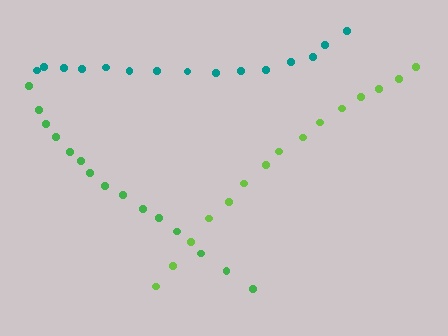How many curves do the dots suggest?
There are 3 distinct paths.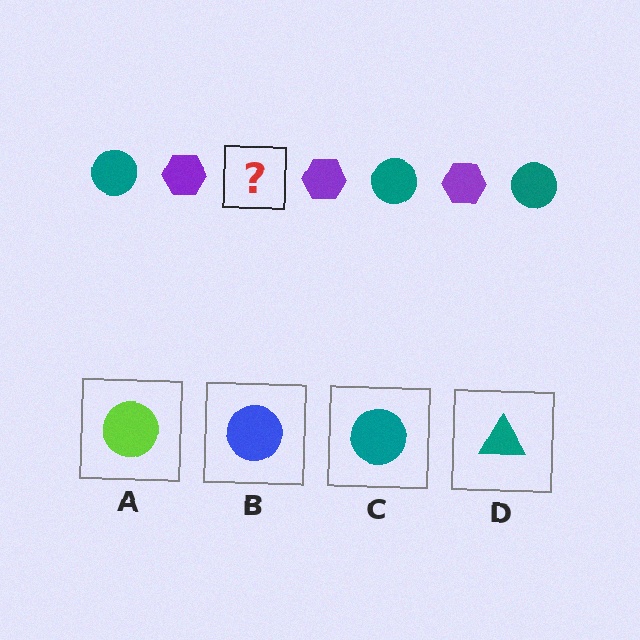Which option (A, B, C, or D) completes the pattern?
C.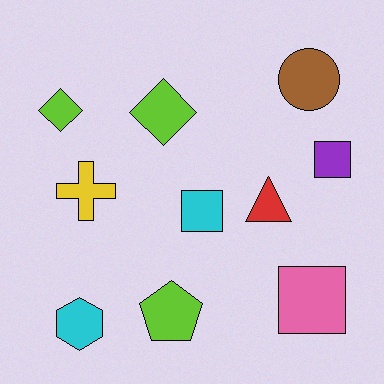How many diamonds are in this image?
There are 2 diamonds.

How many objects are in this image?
There are 10 objects.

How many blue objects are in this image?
There are no blue objects.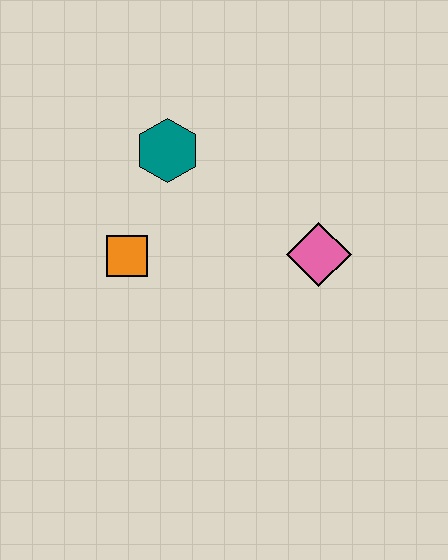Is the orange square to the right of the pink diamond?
No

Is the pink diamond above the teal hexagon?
No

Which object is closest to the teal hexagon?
The orange square is closest to the teal hexagon.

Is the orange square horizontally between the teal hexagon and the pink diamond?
No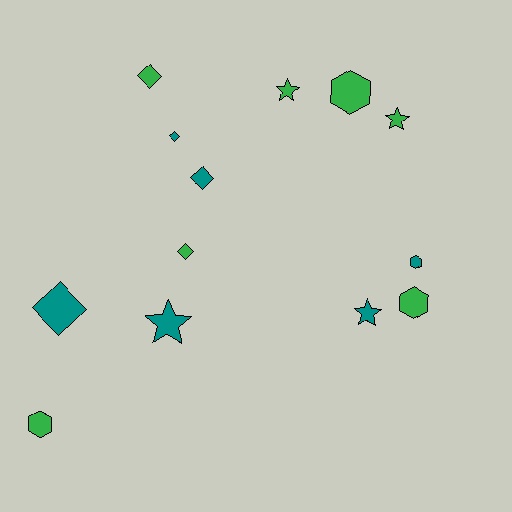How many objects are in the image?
There are 13 objects.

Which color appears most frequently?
Green, with 7 objects.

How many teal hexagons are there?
There is 1 teal hexagon.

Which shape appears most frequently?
Diamond, with 5 objects.